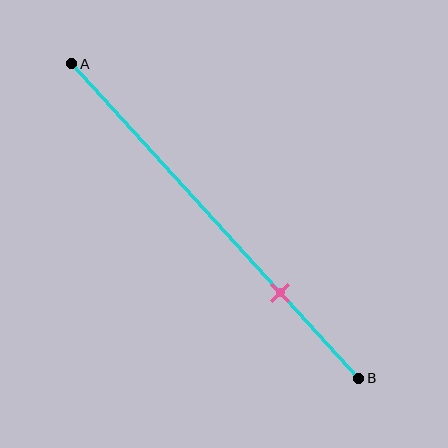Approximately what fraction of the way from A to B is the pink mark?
The pink mark is approximately 75% of the way from A to B.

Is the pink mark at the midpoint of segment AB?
No, the mark is at about 75% from A, not at the 50% midpoint.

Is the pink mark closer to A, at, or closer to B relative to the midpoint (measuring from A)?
The pink mark is closer to point B than the midpoint of segment AB.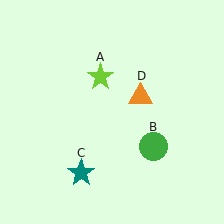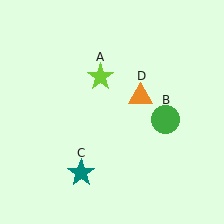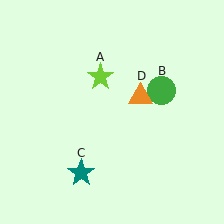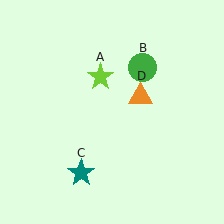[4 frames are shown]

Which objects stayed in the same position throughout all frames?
Lime star (object A) and teal star (object C) and orange triangle (object D) remained stationary.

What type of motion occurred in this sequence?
The green circle (object B) rotated counterclockwise around the center of the scene.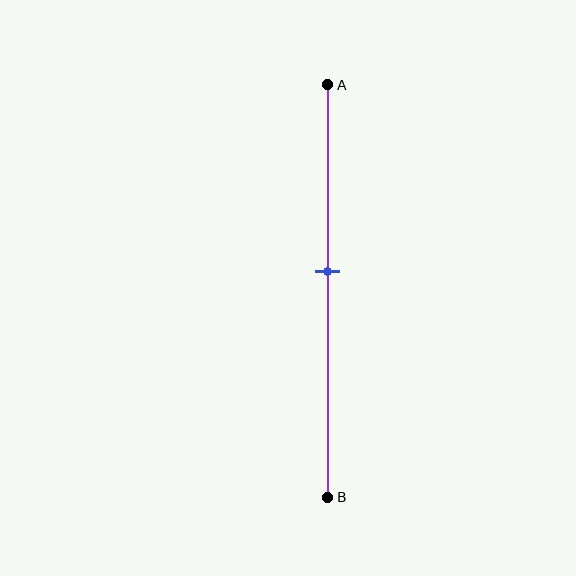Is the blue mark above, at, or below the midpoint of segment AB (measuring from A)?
The blue mark is above the midpoint of segment AB.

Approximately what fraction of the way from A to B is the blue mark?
The blue mark is approximately 45% of the way from A to B.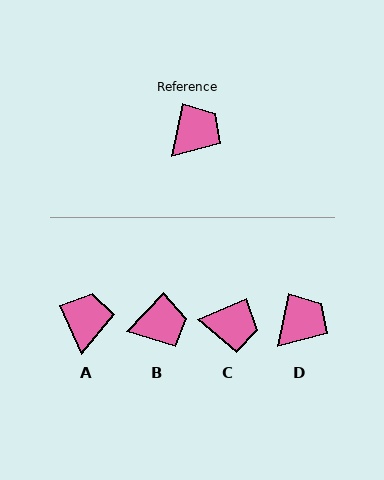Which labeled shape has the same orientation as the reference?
D.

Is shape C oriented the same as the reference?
No, it is off by about 54 degrees.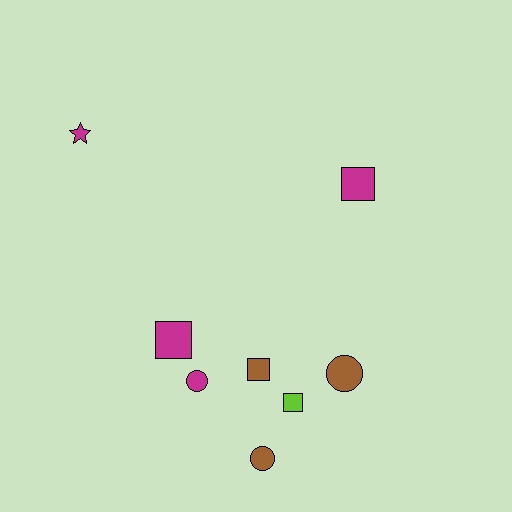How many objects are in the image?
There are 8 objects.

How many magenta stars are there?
There is 1 magenta star.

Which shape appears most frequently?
Square, with 4 objects.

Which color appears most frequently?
Magenta, with 4 objects.